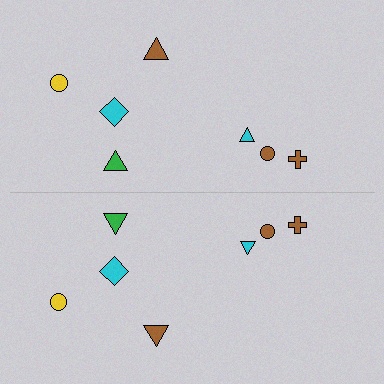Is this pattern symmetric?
Yes, this pattern has bilateral (reflection) symmetry.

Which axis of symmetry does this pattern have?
The pattern has a horizontal axis of symmetry running through the center of the image.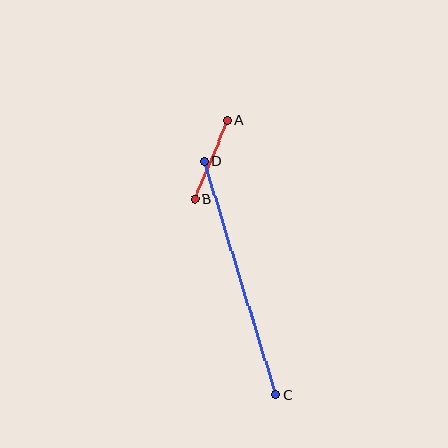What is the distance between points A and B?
The distance is approximately 85 pixels.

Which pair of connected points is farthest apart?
Points C and D are farthest apart.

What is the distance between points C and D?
The distance is approximately 244 pixels.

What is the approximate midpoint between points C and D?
The midpoint is at approximately (240, 278) pixels.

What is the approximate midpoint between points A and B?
The midpoint is at approximately (211, 160) pixels.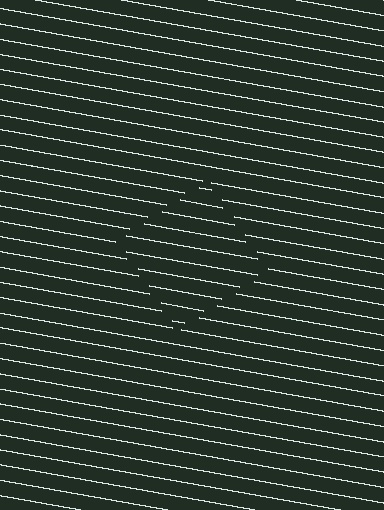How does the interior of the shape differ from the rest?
The interior of the shape contains the same grating, shifted by half a period — the contour is defined by the phase discontinuity where line-ends from the inner and outer gratings abut.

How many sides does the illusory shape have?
4 sides — the line-ends trace a square.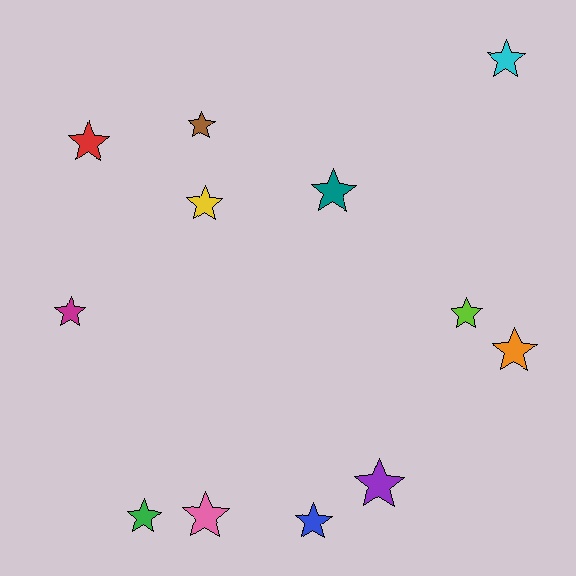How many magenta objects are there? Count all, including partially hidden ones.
There is 1 magenta object.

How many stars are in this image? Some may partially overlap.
There are 12 stars.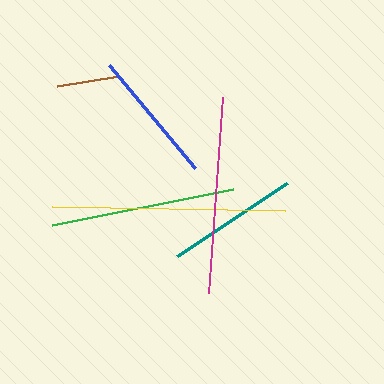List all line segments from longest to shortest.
From longest to shortest: yellow, magenta, green, blue, teal, brown.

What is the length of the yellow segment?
The yellow segment is approximately 234 pixels long.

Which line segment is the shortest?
The brown line is the shortest at approximately 63 pixels.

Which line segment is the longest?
The yellow line is the longest at approximately 234 pixels.